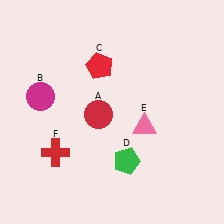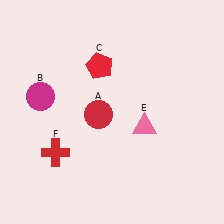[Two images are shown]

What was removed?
The green pentagon (D) was removed in Image 2.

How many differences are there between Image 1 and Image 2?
There is 1 difference between the two images.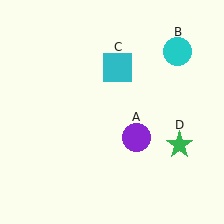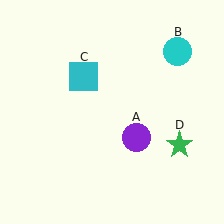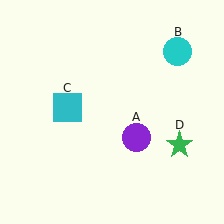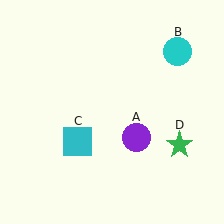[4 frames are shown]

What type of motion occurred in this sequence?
The cyan square (object C) rotated counterclockwise around the center of the scene.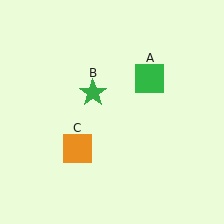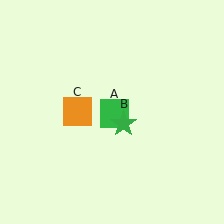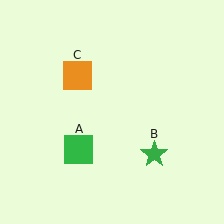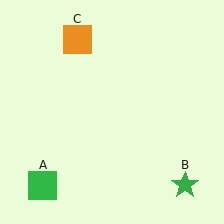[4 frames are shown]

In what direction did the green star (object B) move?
The green star (object B) moved down and to the right.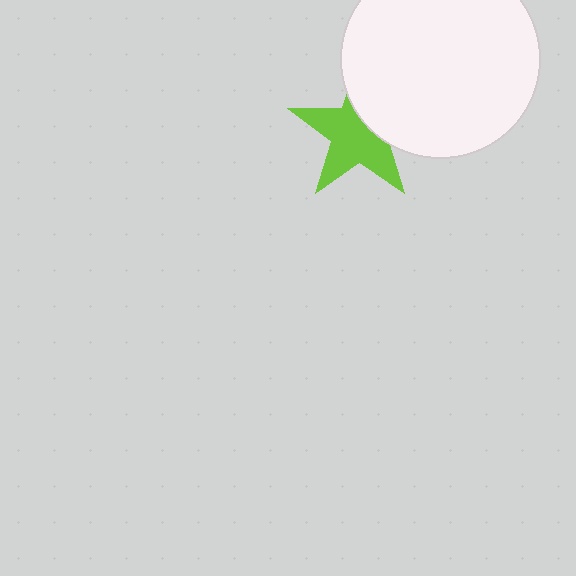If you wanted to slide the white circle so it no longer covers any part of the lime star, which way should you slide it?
Slide it toward the upper-right — that is the most direct way to separate the two shapes.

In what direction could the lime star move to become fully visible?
The lime star could move toward the lower-left. That would shift it out from behind the white circle entirely.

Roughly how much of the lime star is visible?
About half of it is visible (roughly 65%).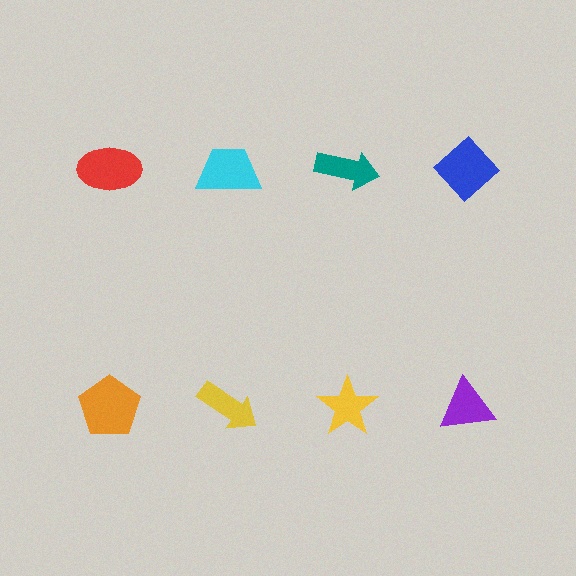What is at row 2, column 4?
A purple triangle.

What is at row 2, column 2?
A yellow arrow.